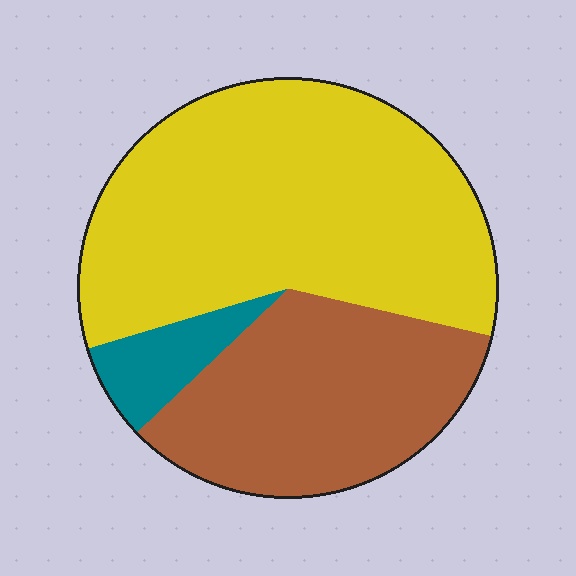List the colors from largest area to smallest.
From largest to smallest: yellow, brown, teal.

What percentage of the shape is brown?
Brown takes up about one third (1/3) of the shape.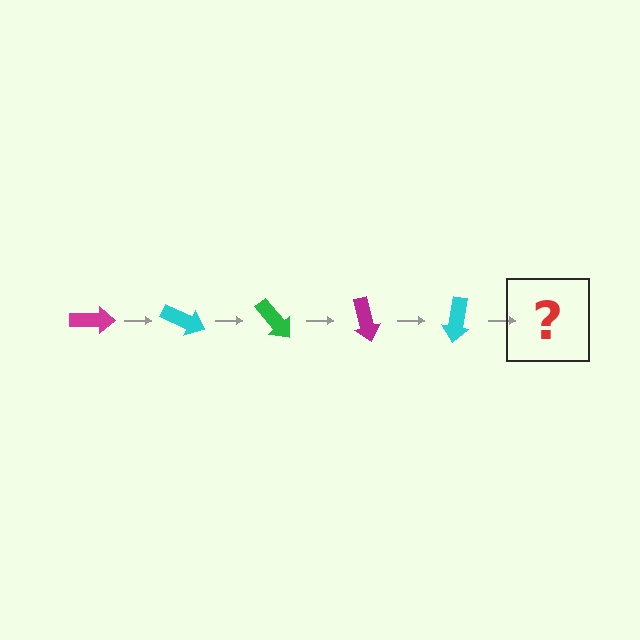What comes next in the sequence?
The next element should be a green arrow, rotated 125 degrees from the start.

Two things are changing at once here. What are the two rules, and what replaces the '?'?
The two rules are that it rotates 25 degrees each step and the color cycles through magenta, cyan, and green. The '?' should be a green arrow, rotated 125 degrees from the start.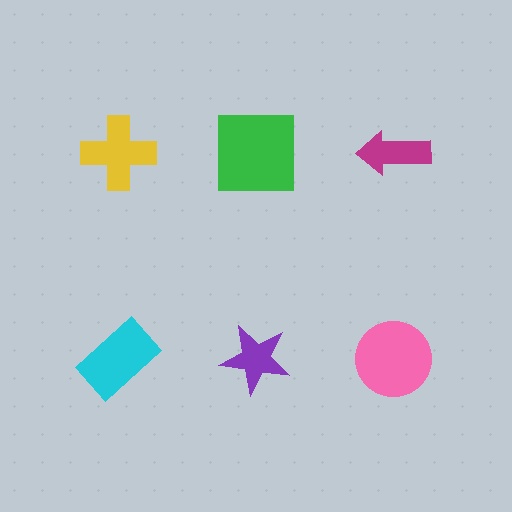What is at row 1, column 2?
A green square.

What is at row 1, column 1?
A yellow cross.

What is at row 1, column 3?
A magenta arrow.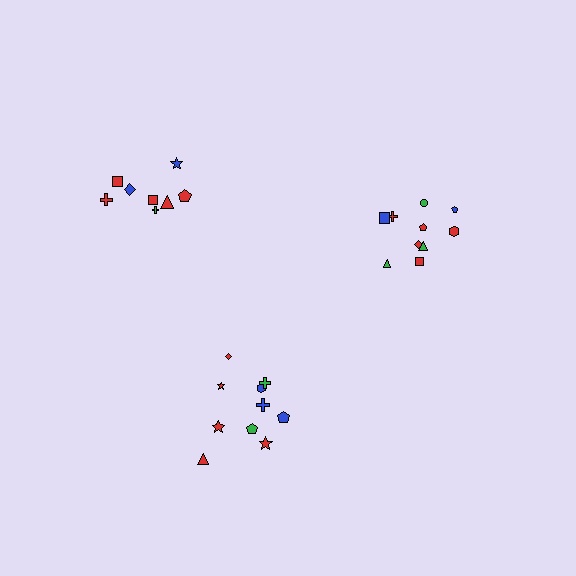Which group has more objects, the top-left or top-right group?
The top-right group.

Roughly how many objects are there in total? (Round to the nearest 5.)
Roughly 30 objects in total.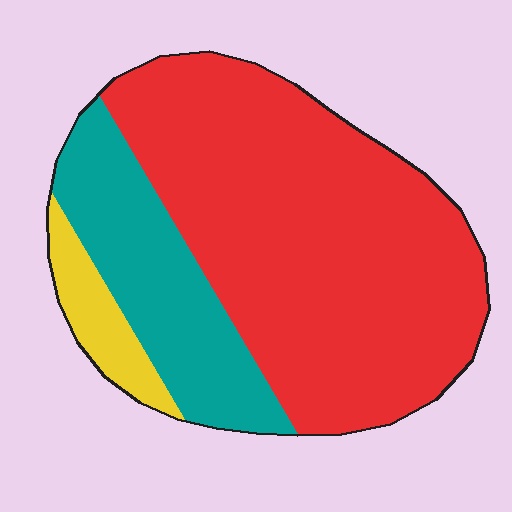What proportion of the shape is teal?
Teal covers around 25% of the shape.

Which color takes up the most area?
Red, at roughly 70%.